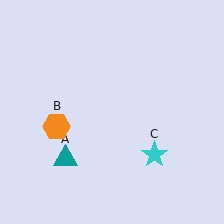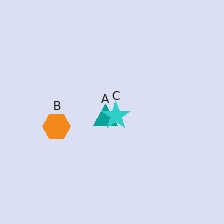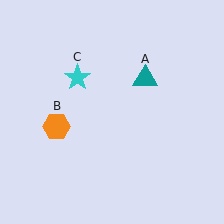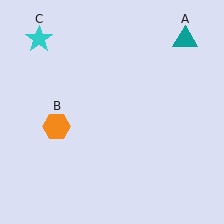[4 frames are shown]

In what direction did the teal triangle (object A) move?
The teal triangle (object A) moved up and to the right.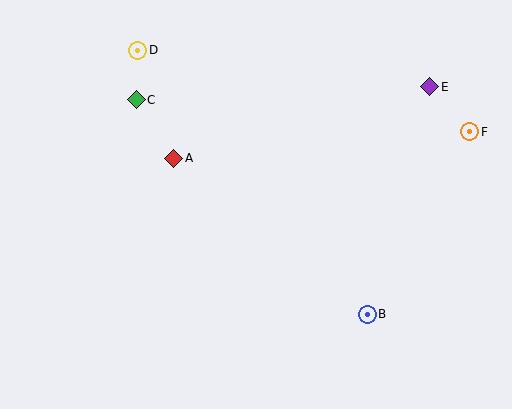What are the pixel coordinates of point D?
Point D is at (138, 50).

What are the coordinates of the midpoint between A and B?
The midpoint between A and B is at (271, 236).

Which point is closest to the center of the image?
Point A at (174, 158) is closest to the center.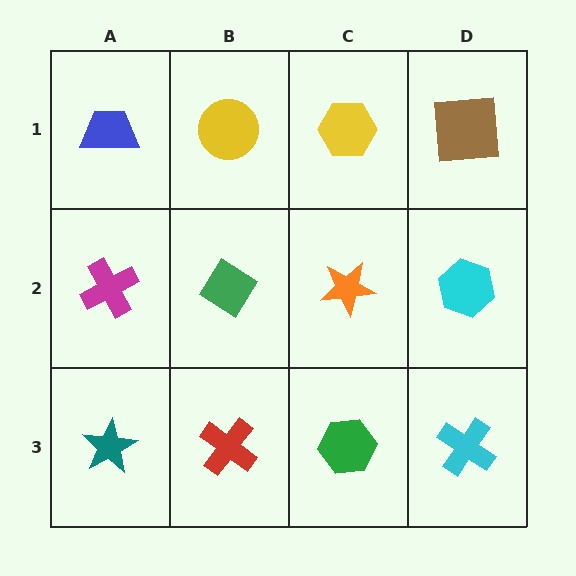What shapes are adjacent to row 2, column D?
A brown square (row 1, column D), a cyan cross (row 3, column D), an orange star (row 2, column C).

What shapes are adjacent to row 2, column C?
A yellow hexagon (row 1, column C), a green hexagon (row 3, column C), a green diamond (row 2, column B), a cyan hexagon (row 2, column D).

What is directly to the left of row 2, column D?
An orange star.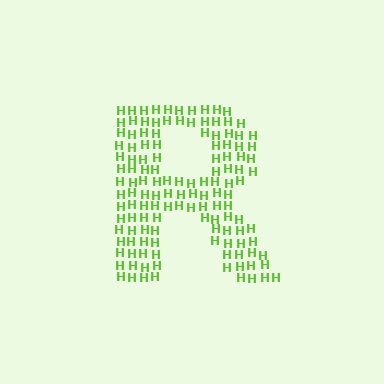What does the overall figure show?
The overall figure shows the letter R.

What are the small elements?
The small elements are letter H's.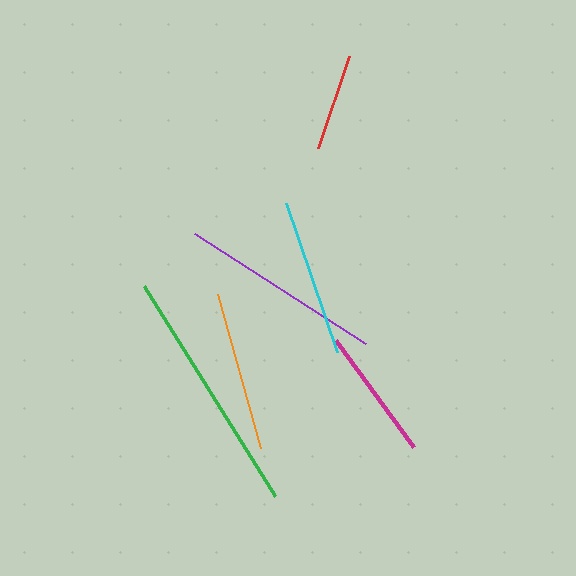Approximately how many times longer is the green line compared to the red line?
The green line is approximately 2.5 times the length of the red line.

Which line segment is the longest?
The green line is the longest at approximately 247 pixels.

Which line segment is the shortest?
The red line is the shortest at approximately 97 pixels.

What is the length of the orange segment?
The orange segment is approximately 160 pixels long.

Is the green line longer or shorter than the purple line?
The green line is longer than the purple line.